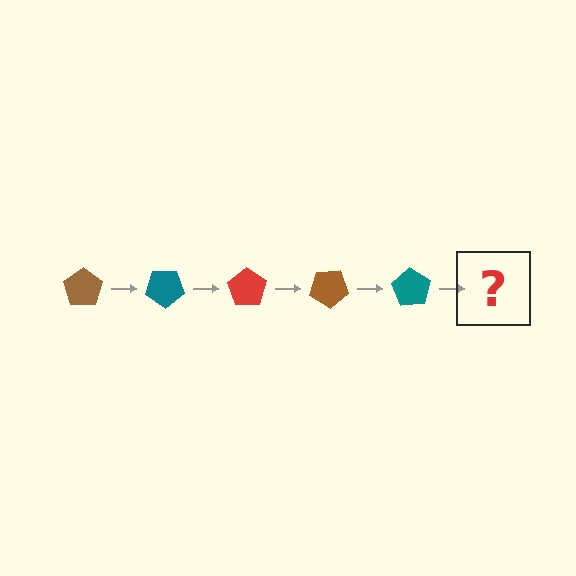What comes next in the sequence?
The next element should be a red pentagon, rotated 175 degrees from the start.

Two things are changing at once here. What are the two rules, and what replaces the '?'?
The two rules are that it rotates 35 degrees each step and the color cycles through brown, teal, and red. The '?' should be a red pentagon, rotated 175 degrees from the start.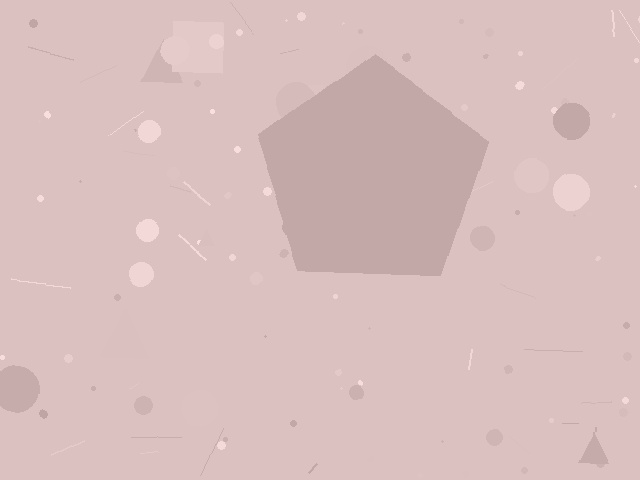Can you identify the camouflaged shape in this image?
The camouflaged shape is a pentagon.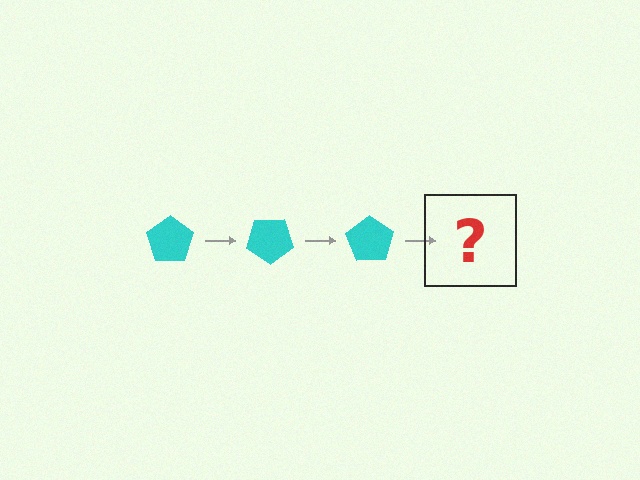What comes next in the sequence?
The next element should be a cyan pentagon rotated 105 degrees.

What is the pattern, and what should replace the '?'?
The pattern is that the pentagon rotates 35 degrees each step. The '?' should be a cyan pentagon rotated 105 degrees.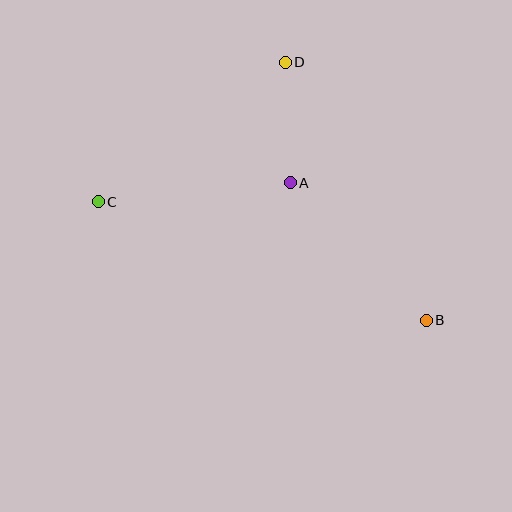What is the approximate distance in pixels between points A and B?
The distance between A and B is approximately 193 pixels.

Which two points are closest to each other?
Points A and D are closest to each other.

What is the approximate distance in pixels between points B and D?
The distance between B and D is approximately 294 pixels.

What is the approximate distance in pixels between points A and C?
The distance between A and C is approximately 193 pixels.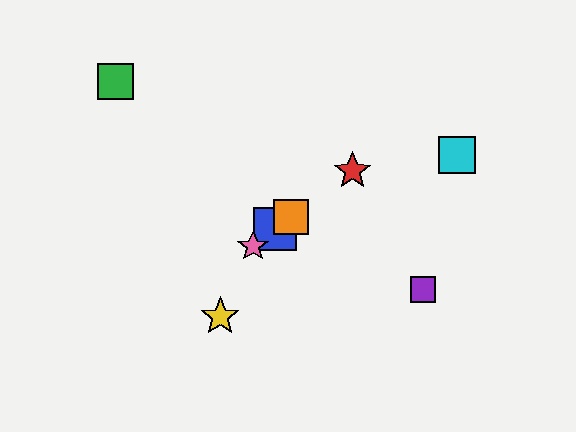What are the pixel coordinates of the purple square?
The purple square is at (423, 290).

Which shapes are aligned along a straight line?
The red star, the blue square, the orange square, the pink star are aligned along a straight line.